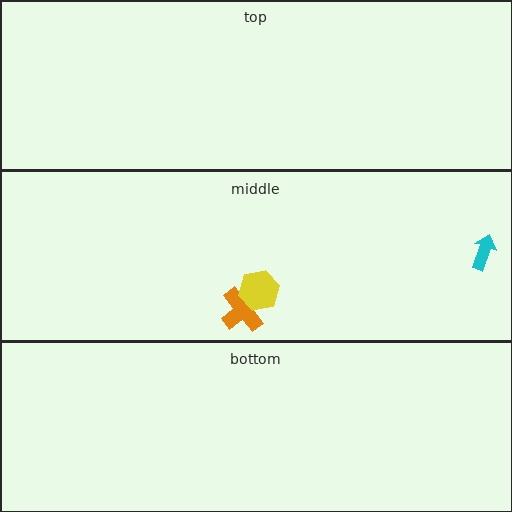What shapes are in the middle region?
The cyan arrow, the orange cross, the yellow hexagon.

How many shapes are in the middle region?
3.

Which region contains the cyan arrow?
The middle region.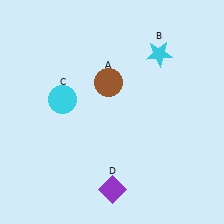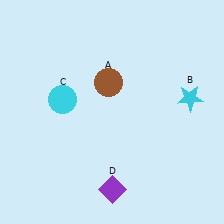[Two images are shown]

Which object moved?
The cyan star (B) moved down.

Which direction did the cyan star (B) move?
The cyan star (B) moved down.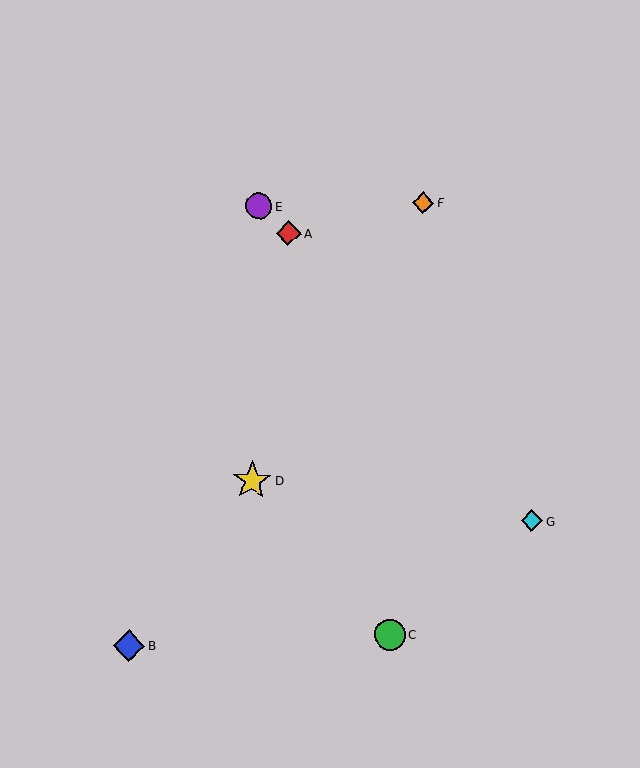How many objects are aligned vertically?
2 objects (D, E) are aligned vertically.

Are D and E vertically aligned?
Yes, both are at x≈252.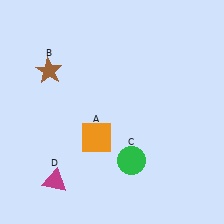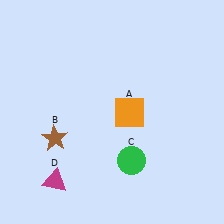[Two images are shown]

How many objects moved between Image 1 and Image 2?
2 objects moved between the two images.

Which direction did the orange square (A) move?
The orange square (A) moved right.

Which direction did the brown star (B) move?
The brown star (B) moved down.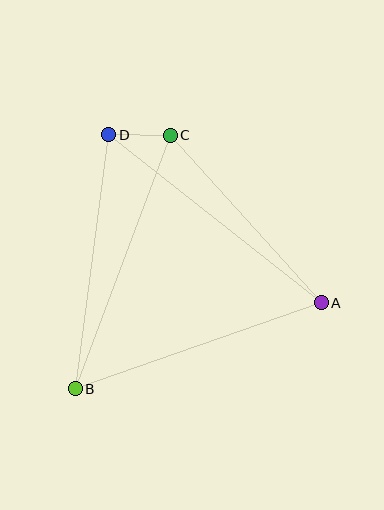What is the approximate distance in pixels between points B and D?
The distance between B and D is approximately 256 pixels.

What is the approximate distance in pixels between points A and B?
The distance between A and B is approximately 260 pixels.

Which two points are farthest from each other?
Points A and D are farthest from each other.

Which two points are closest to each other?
Points C and D are closest to each other.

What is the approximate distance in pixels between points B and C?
The distance between B and C is approximately 271 pixels.